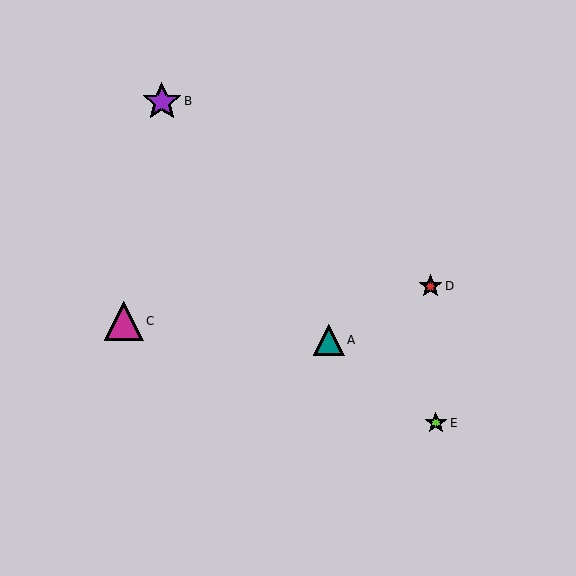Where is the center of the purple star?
The center of the purple star is at (162, 101).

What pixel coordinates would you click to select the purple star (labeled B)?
Click at (162, 101) to select the purple star B.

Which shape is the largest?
The purple star (labeled B) is the largest.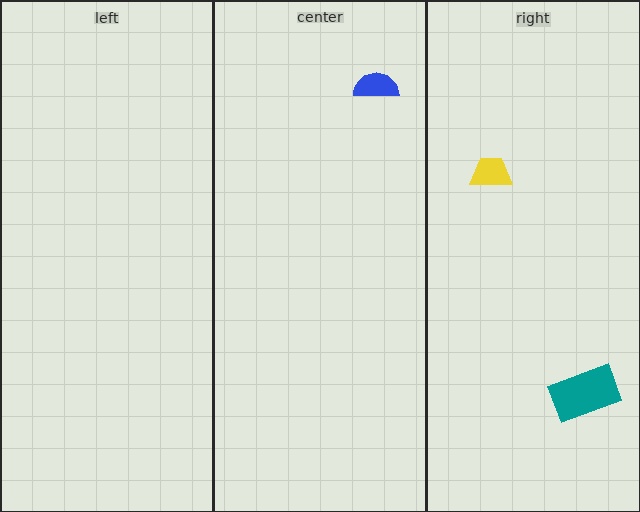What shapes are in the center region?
The blue semicircle.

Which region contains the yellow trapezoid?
The right region.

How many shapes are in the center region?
1.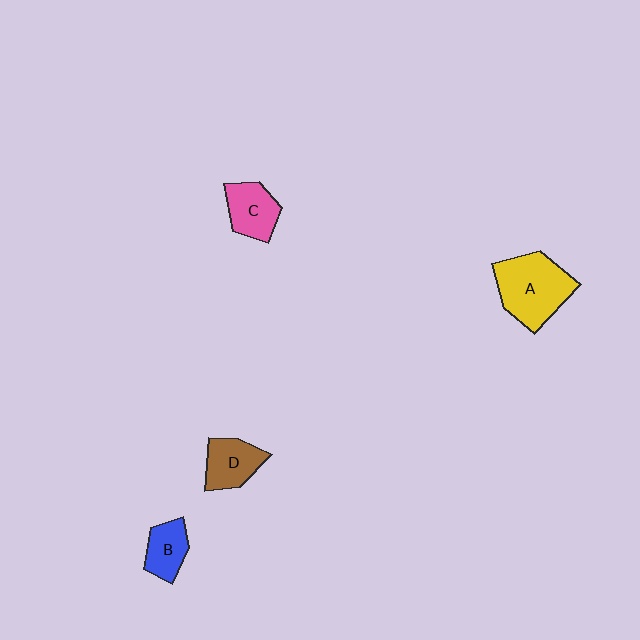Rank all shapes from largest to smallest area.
From largest to smallest: A (yellow), D (brown), C (pink), B (blue).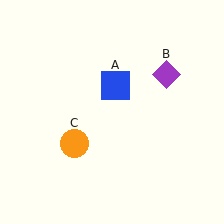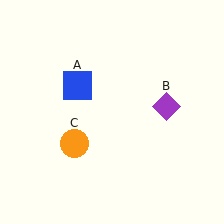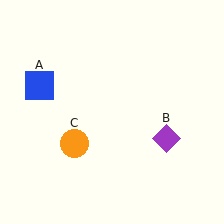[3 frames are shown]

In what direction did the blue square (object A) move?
The blue square (object A) moved left.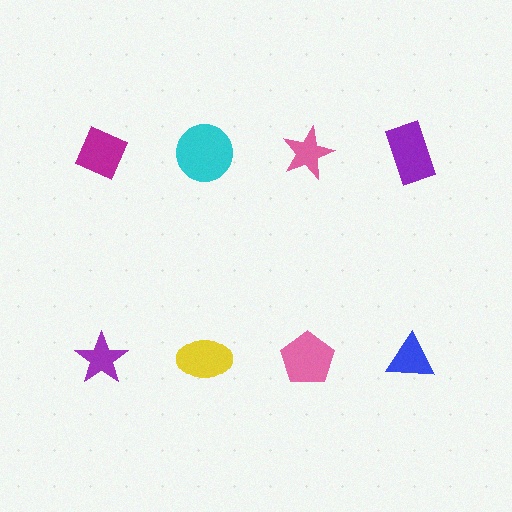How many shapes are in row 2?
4 shapes.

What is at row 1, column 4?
A purple rectangle.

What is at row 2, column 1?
A purple star.